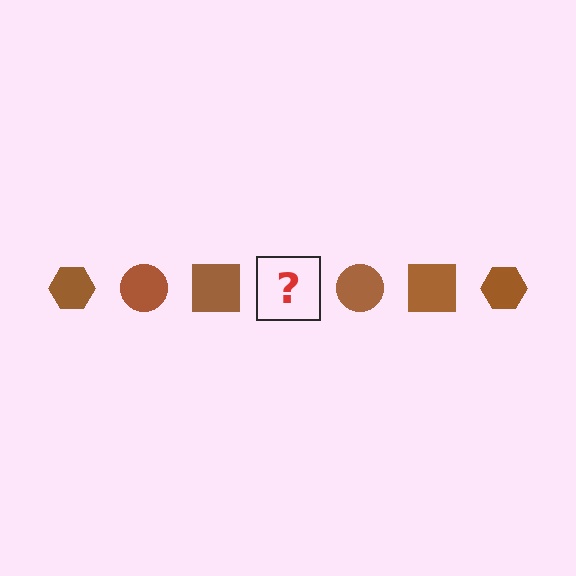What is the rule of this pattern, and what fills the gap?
The rule is that the pattern cycles through hexagon, circle, square shapes in brown. The gap should be filled with a brown hexagon.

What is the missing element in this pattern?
The missing element is a brown hexagon.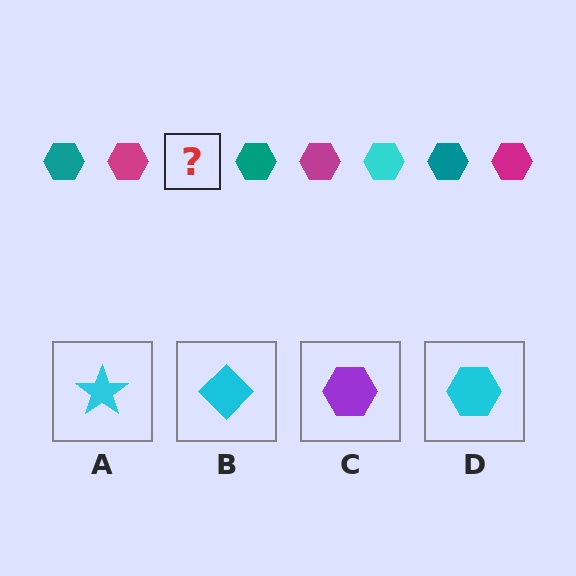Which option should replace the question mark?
Option D.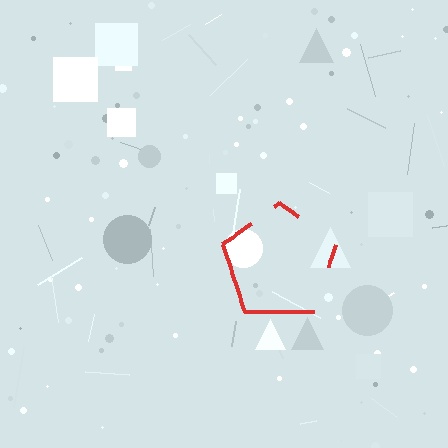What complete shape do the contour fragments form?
The contour fragments form a pentagon.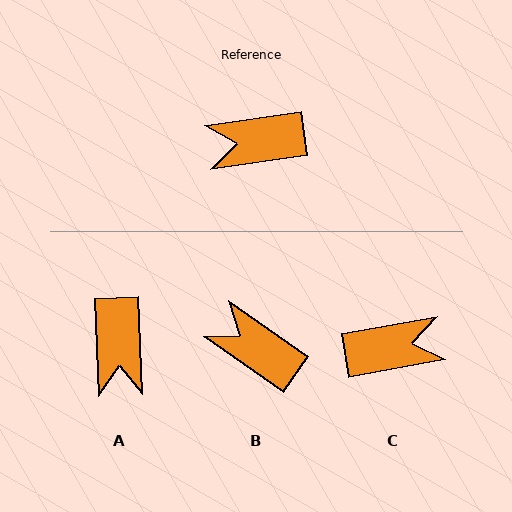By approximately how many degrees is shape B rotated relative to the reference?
Approximately 43 degrees clockwise.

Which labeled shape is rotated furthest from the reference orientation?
C, about 178 degrees away.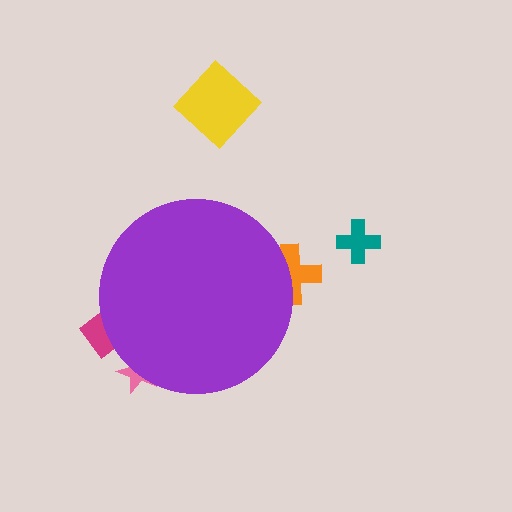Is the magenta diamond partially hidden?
Yes, the magenta diamond is partially hidden behind the purple circle.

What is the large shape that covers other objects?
A purple circle.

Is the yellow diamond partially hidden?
No, the yellow diamond is fully visible.